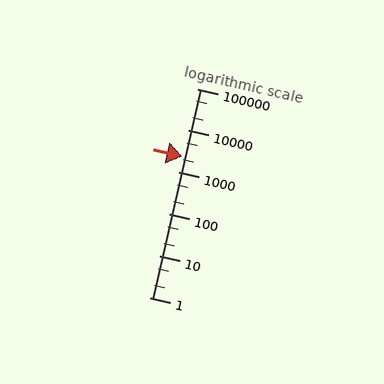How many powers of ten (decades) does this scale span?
The scale spans 5 decades, from 1 to 100000.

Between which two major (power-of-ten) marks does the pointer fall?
The pointer is between 1000 and 10000.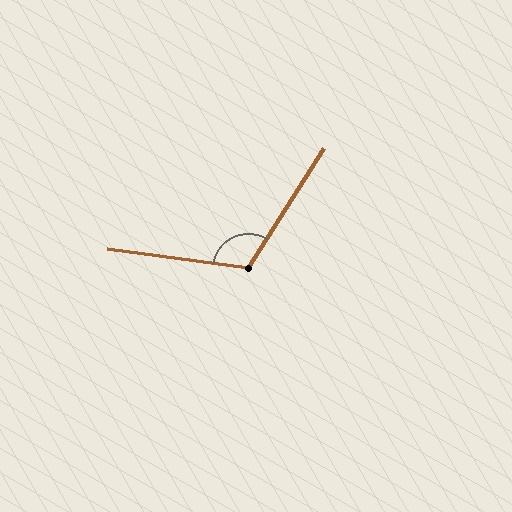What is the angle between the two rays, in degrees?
Approximately 115 degrees.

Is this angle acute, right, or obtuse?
It is obtuse.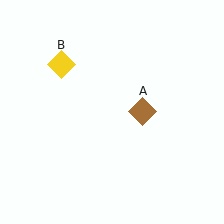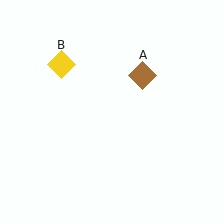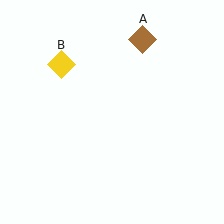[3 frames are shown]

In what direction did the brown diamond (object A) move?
The brown diamond (object A) moved up.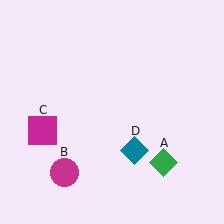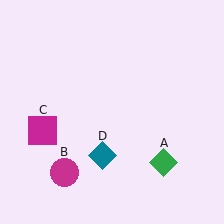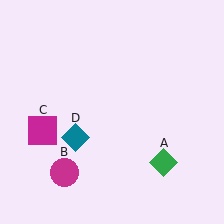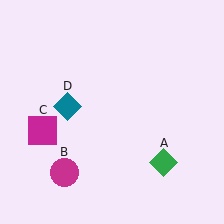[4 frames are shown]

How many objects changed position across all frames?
1 object changed position: teal diamond (object D).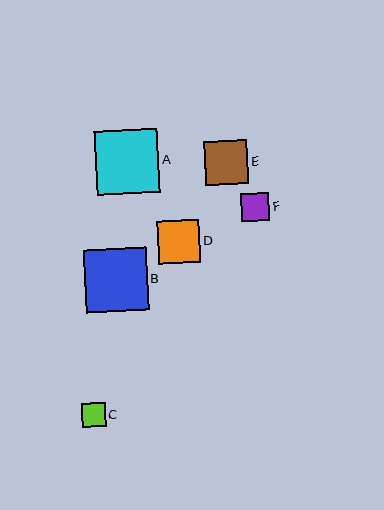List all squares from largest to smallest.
From largest to smallest: A, B, E, D, F, C.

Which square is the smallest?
Square C is the smallest with a size of approximately 24 pixels.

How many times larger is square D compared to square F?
Square D is approximately 1.5 times the size of square F.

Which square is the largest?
Square A is the largest with a size of approximately 64 pixels.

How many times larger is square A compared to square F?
Square A is approximately 2.3 times the size of square F.